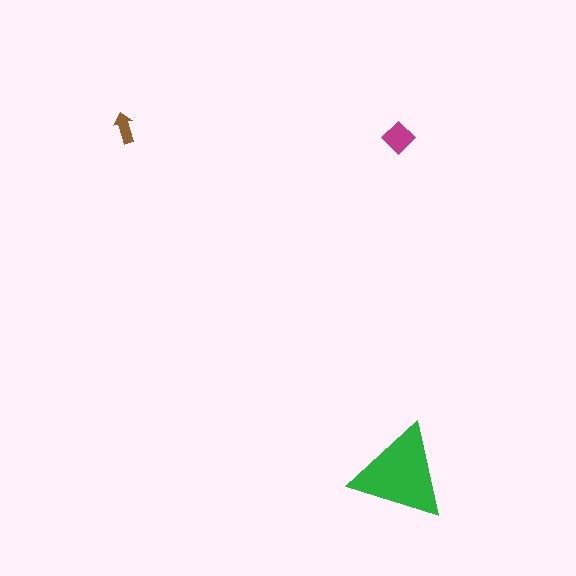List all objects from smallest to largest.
The brown arrow, the magenta diamond, the green triangle.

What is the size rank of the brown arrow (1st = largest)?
3rd.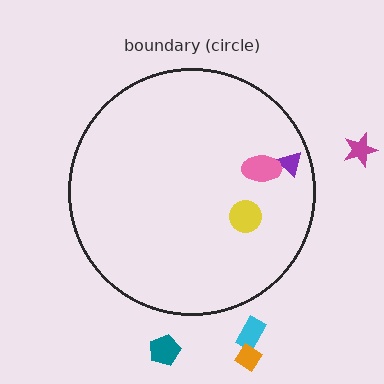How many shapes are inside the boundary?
3 inside, 4 outside.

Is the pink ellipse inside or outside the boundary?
Inside.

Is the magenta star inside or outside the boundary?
Outside.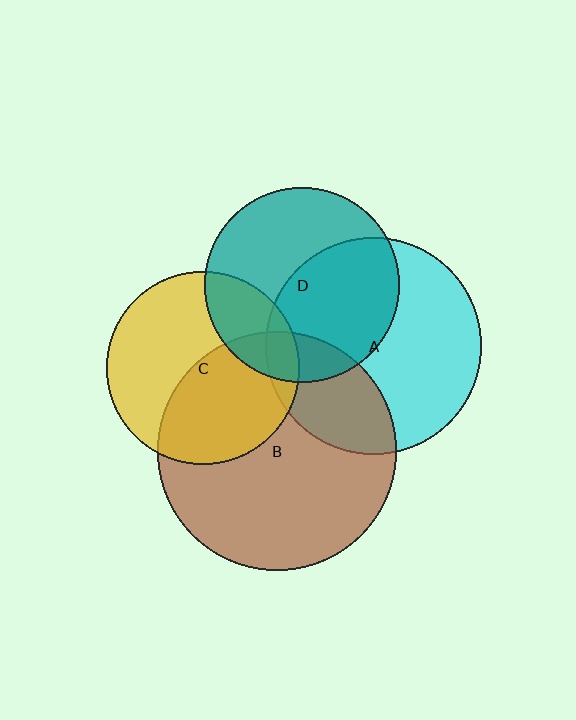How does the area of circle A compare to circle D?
Approximately 1.2 times.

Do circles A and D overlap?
Yes.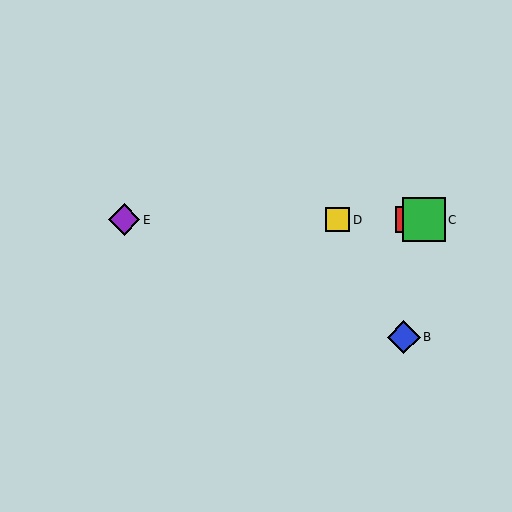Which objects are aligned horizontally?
Objects A, C, D, E are aligned horizontally.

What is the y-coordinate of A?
Object A is at y≈220.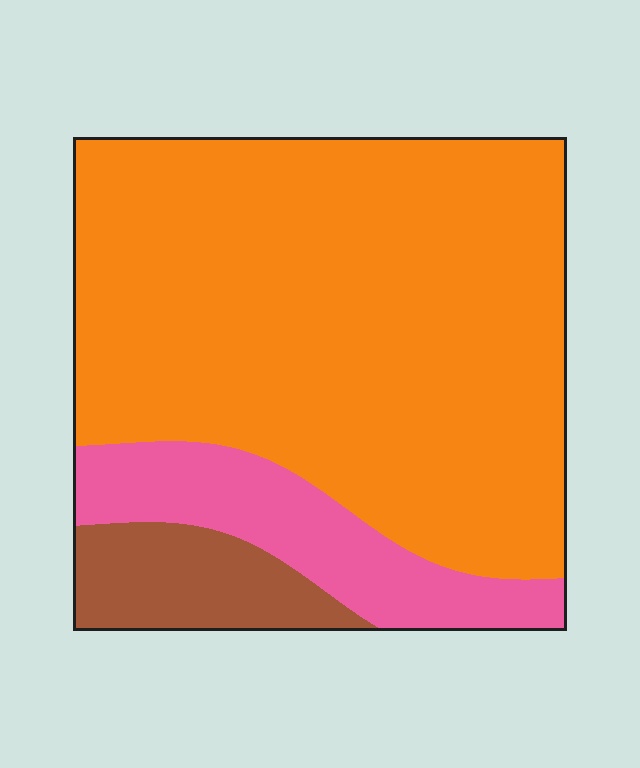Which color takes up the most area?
Orange, at roughly 75%.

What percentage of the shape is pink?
Pink takes up about one sixth (1/6) of the shape.